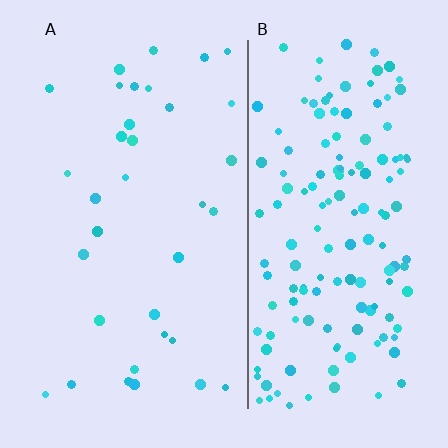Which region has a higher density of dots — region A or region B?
B (the right).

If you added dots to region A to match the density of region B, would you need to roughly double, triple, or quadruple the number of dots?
Approximately quadruple.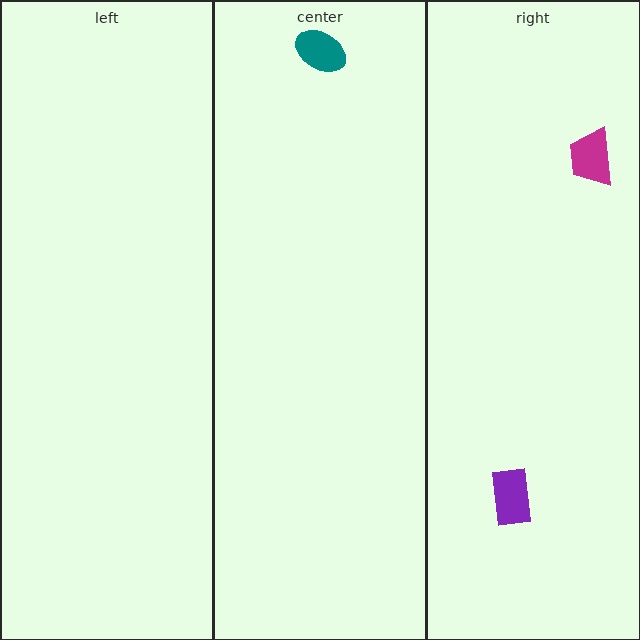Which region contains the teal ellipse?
The center region.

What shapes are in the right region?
The magenta trapezoid, the purple rectangle.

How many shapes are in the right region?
2.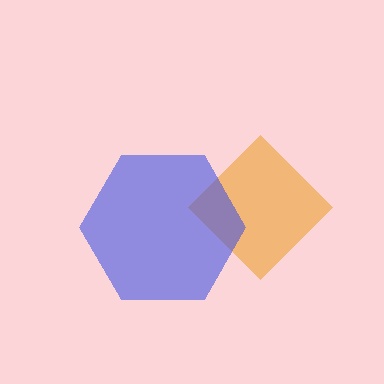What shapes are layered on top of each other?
The layered shapes are: an orange diamond, a blue hexagon.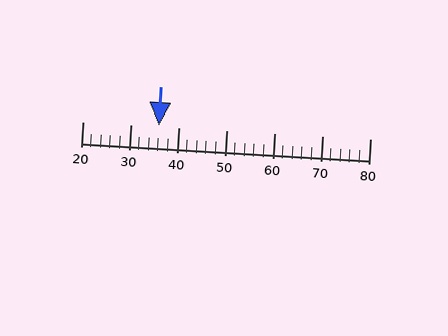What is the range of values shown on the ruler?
The ruler shows values from 20 to 80.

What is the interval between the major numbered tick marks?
The major tick marks are spaced 10 units apart.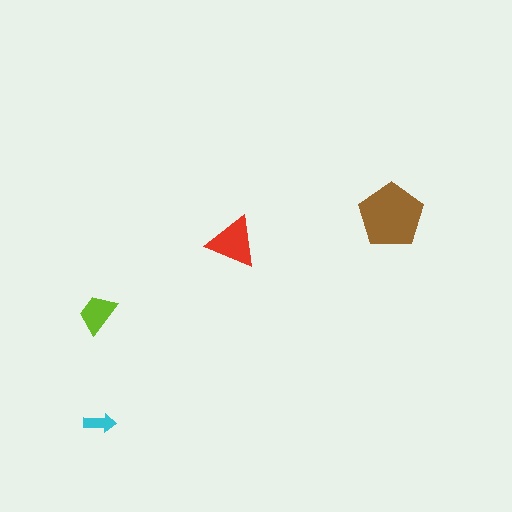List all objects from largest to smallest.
The brown pentagon, the red triangle, the lime trapezoid, the cyan arrow.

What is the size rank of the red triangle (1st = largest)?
2nd.